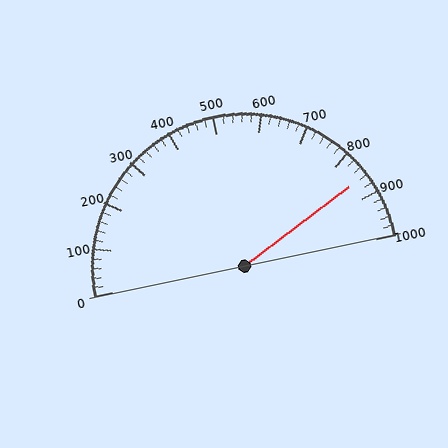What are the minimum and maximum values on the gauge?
The gauge ranges from 0 to 1000.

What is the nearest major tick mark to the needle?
The nearest major tick mark is 900.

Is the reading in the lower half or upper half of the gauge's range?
The reading is in the upper half of the range (0 to 1000).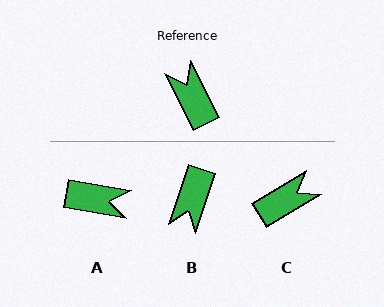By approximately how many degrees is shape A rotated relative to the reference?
Approximately 127 degrees clockwise.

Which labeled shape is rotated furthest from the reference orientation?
B, about 135 degrees away.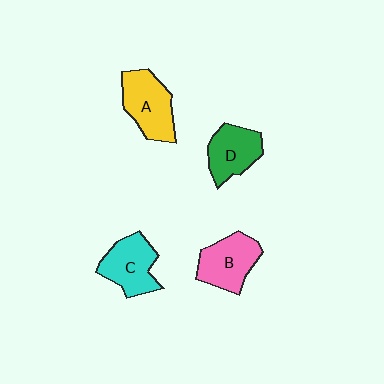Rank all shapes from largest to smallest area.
From largest to smallest: A (yellow), B (pink), C (cyan), D (green).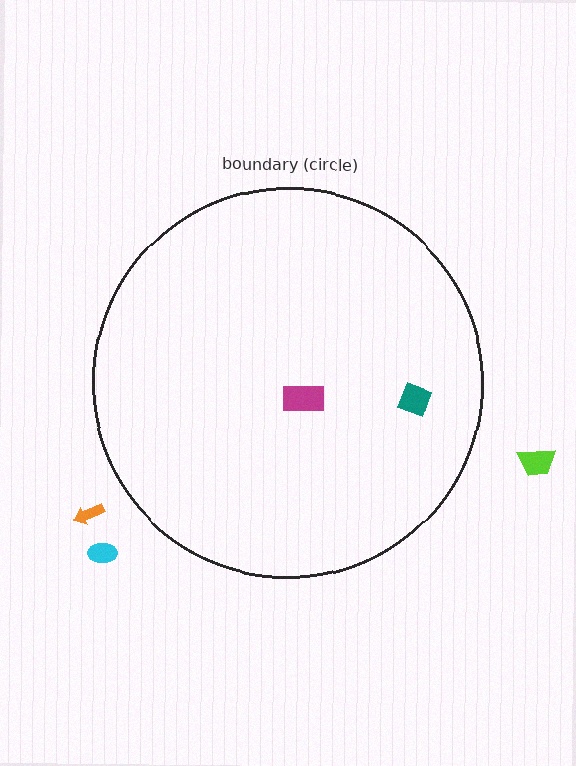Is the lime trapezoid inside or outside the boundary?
Outside.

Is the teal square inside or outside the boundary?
Inside.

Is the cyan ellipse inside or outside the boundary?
Outside.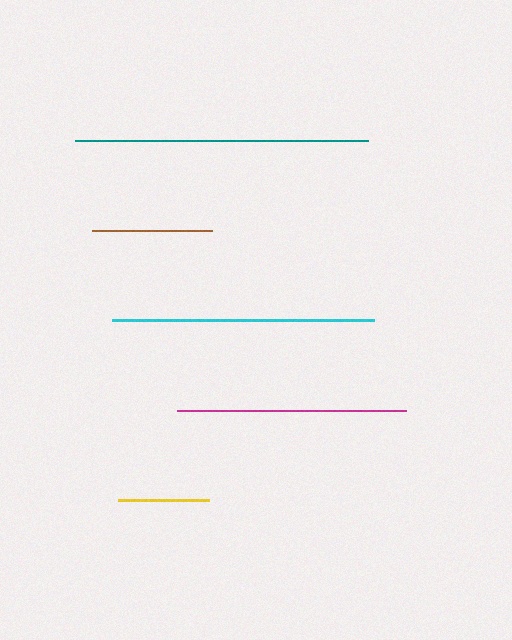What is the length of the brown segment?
The brown segment is approximately 120 pixels long.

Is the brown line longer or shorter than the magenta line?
The magenta line is longer than the brown line.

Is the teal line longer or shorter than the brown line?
The teal line is longer than the brown line.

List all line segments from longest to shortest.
From longest to shortest: teal, cyan, magenta, brown, yellow.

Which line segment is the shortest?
The yellow line is the shortest at approximately 91 pixels.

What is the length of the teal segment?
The teal segment is approximately 293 pixels long.